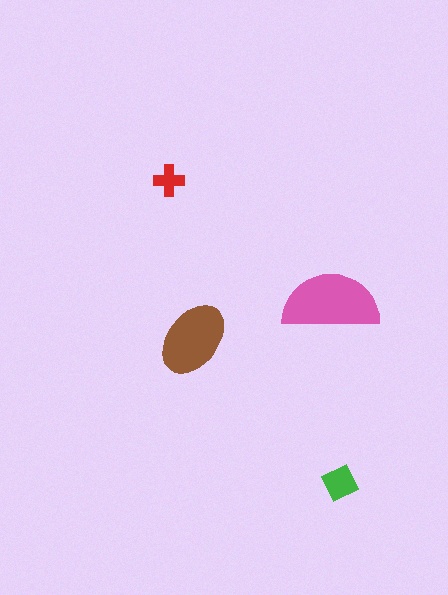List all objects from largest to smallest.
The pink semicircle, the brown ellipse, the green diamond, the red cross.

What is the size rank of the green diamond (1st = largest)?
3rd.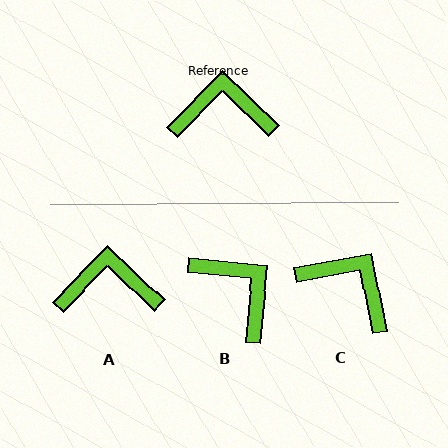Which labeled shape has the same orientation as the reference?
A.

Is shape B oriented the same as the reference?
No, it is off by about 51 degrees.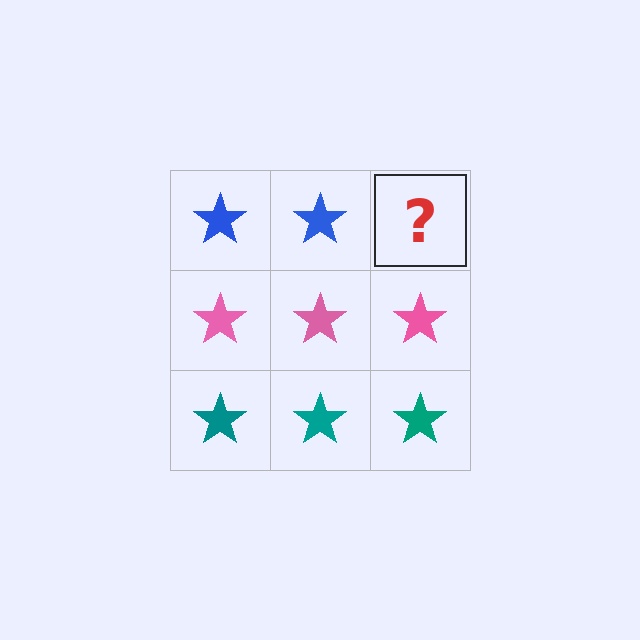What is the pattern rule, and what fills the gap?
The rule is that each row has a consistent color. The gap should be filled with a blue star.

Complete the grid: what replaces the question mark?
The question mark should be replaced with a blue star.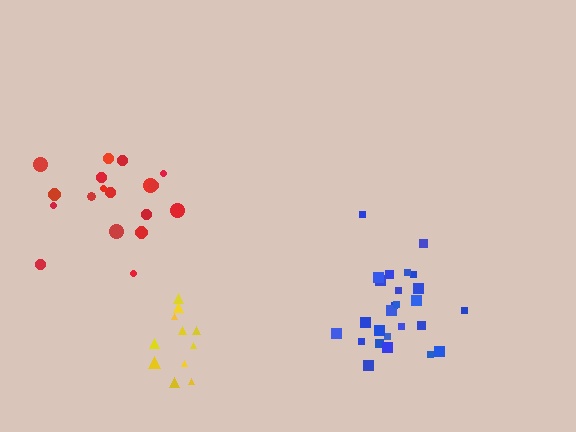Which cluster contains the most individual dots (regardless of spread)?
Blue (26).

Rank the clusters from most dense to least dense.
blue, yellow, red.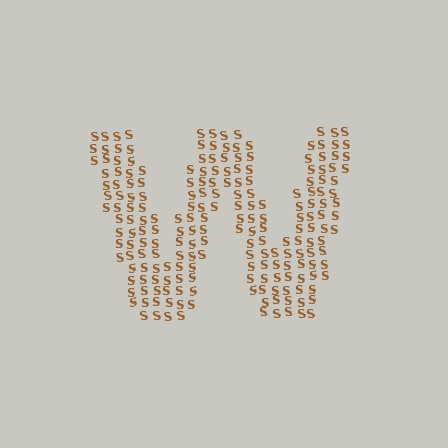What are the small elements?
The small elements are letter S's.